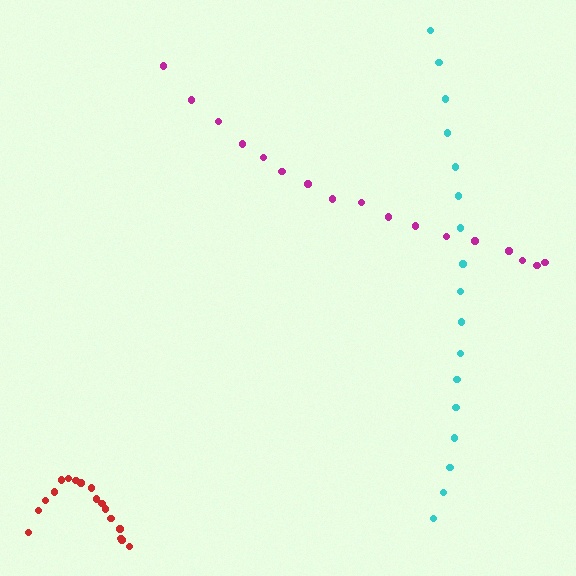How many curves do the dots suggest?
There are 3 distinct paths.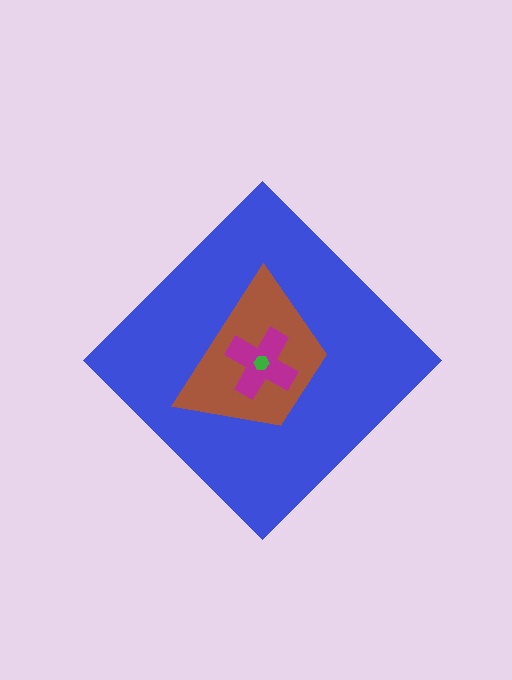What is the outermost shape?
The blue diamond.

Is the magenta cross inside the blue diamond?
Yes.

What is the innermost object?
The green hexagon.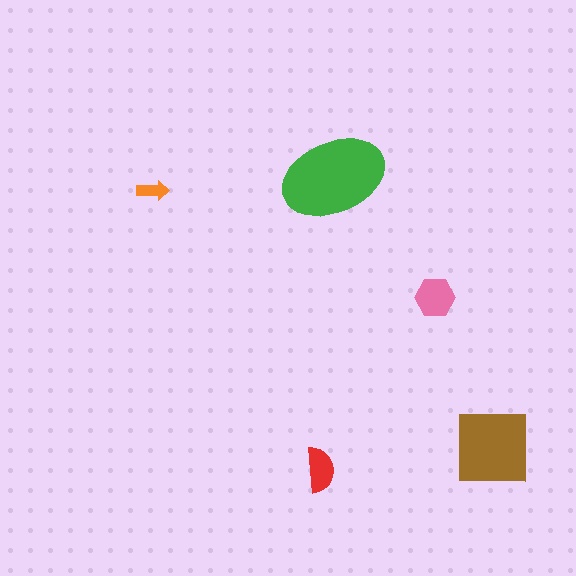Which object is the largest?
The green ellipse.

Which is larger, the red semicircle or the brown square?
The brown square.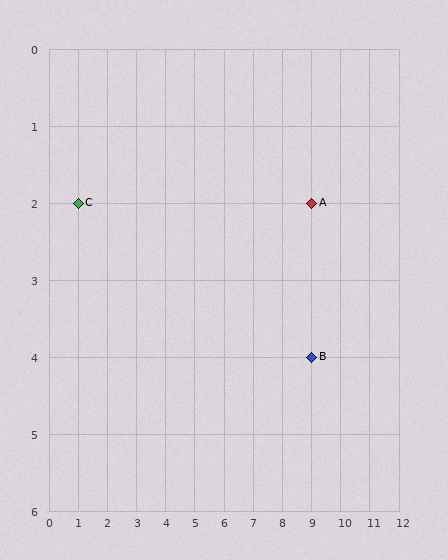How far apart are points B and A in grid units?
Points B and A are 2 rows apart.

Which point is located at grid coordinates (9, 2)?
Point A is at (9, 2).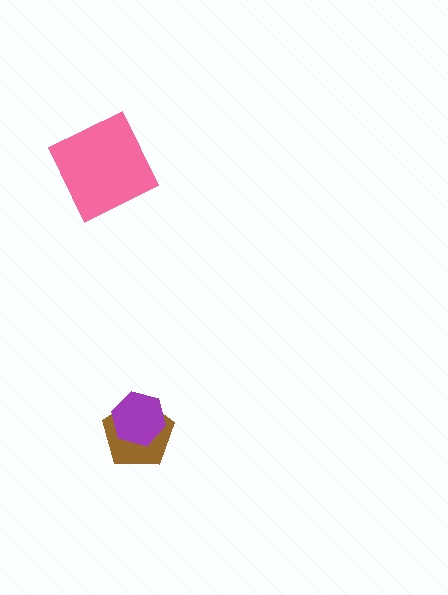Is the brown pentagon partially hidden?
Yes, it is partially covered by another shape.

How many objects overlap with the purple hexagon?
1 object overlaps with the purple hexagon.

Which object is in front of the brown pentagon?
The purple hexagon is in front of the brown pentagon.